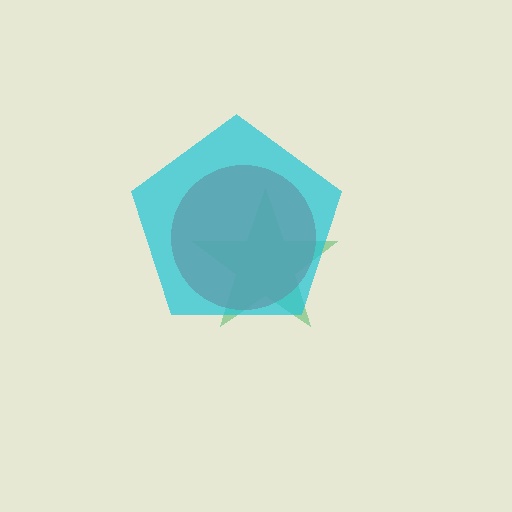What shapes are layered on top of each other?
The layered shapes are: a green star, a red circle, a cyan pentagon.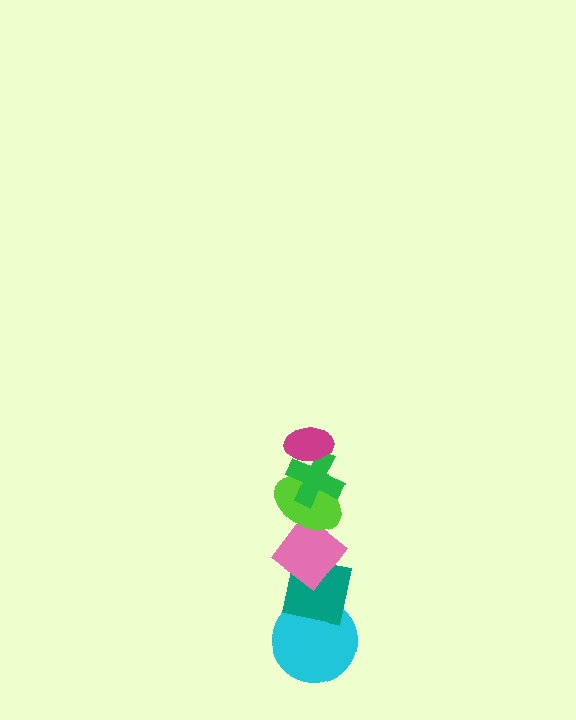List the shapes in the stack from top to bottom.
From top to bottom: the magenta ellipse, the green cross, the lime ellipse, the pink diamond, the teal square, the cyan circle.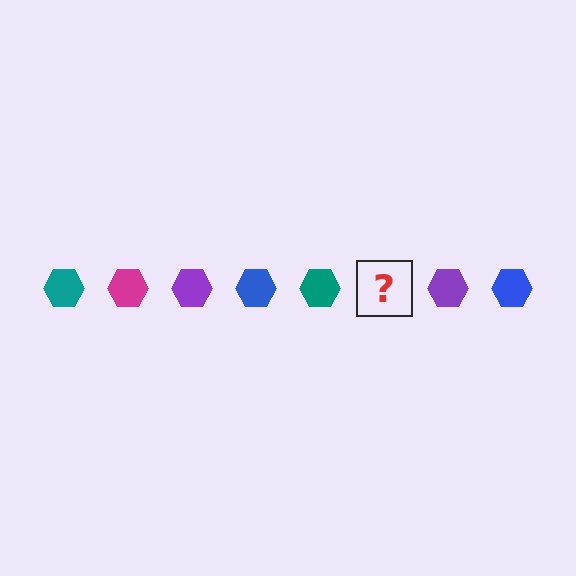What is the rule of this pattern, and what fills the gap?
The rule is that the pattern cycles through teal, magenta, purple, blue hexagons. The gap should be filled with a magenta hexagon.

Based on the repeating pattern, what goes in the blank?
The blank should be a magenta hexagon.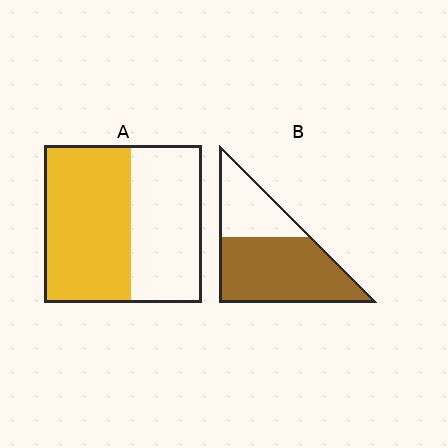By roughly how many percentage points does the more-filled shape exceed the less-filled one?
By roughly 10 percentage points (B over A).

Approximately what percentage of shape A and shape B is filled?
A is approximately 55% and B is approximately 65%.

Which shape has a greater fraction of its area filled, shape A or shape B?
Shape B.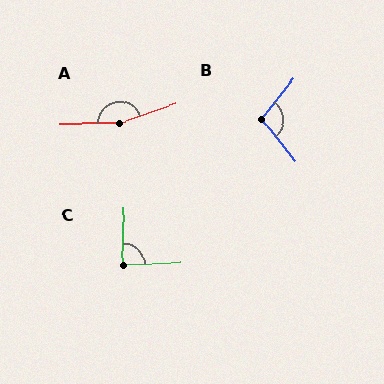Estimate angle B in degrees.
Approximately 103 degrees.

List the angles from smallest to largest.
C (86°), B (103°), A (162°).